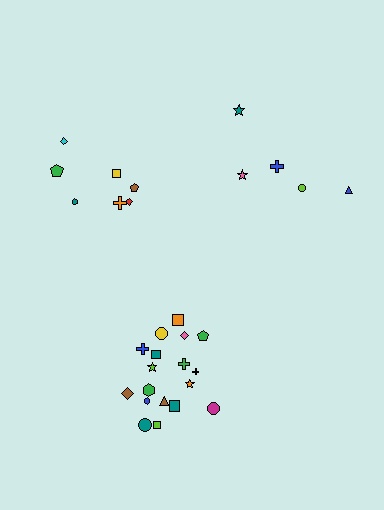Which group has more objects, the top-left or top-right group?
The top-left group.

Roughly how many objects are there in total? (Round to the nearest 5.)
Roughly 30 objects in total.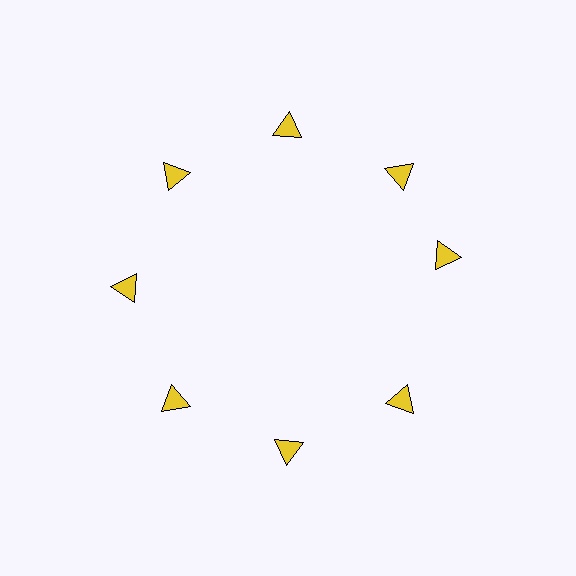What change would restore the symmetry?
The symmetry would be restored by rotating it back into even spacing with its neighbors so that all 8 triangles sit at equal angles and equal distance from the center.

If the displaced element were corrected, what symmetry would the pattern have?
It would have 8-fold rotational symmetry — the pattern would map onto itself every 45 degrees.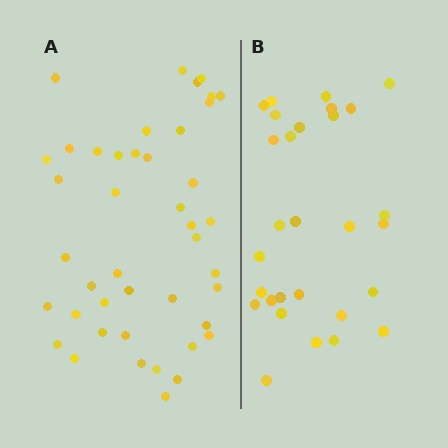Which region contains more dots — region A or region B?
Region A (the left region) has more dots.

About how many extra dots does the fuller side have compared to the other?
Region A has approximately 15 more dots than region B.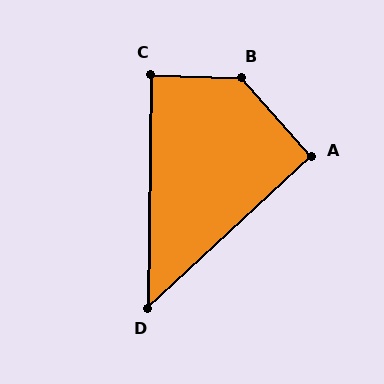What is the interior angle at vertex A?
Approximately 91 degrees (approximately right).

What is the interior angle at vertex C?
Approximately 89 degrees (approximately right).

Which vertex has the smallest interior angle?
D, at approximately 47 degrees.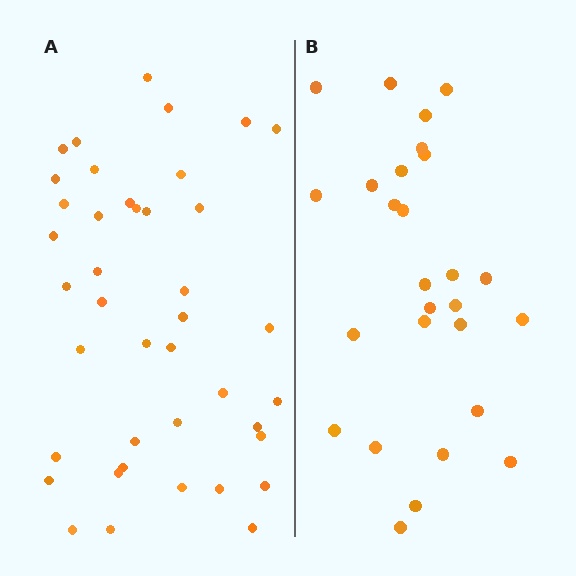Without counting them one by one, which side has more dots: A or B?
Region A (the left region) has more dots.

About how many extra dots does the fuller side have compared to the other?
Region A has approximately 15 more dots than region B.